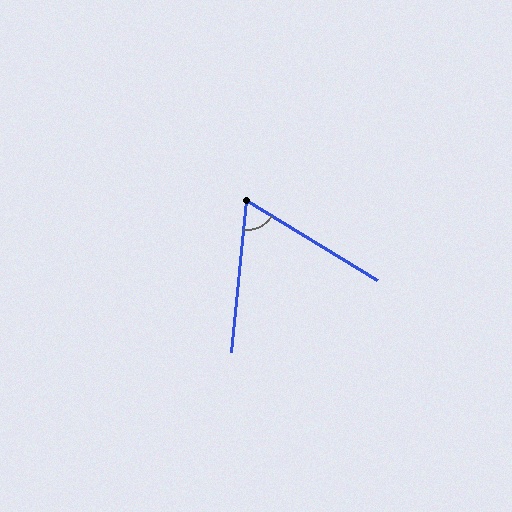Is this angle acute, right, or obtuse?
It is acute.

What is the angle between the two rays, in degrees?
Approximately 64 degrees.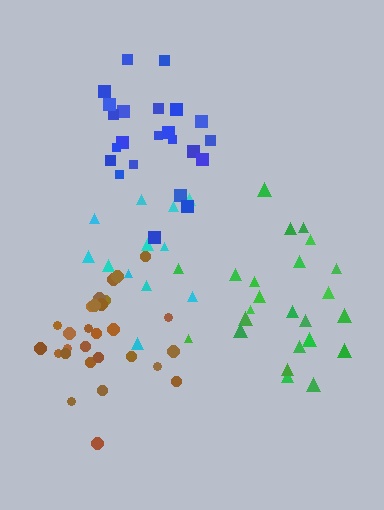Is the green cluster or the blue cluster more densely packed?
Blue.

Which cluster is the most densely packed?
Brown.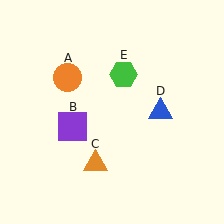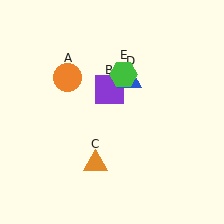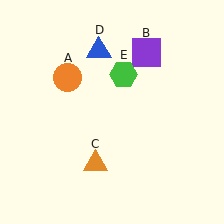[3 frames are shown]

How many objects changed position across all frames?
2 objects changed position: purple square (object B), blue triangle (object D).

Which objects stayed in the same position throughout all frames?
Orange circle (object A) and orange triangle (object C) and green hexagon (object E) remained stationary.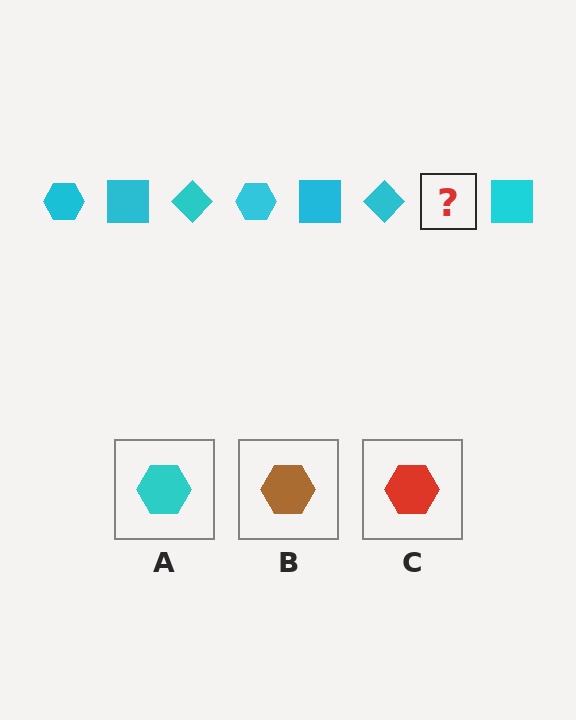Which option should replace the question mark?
Option A.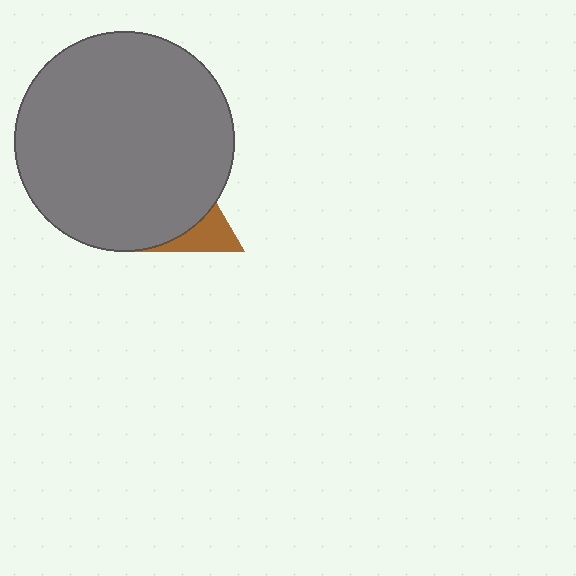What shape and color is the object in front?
The object in front is a gray circle.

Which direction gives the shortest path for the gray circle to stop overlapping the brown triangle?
Moving toward the upper-left gives the shortest separation.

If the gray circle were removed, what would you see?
You would see the complete brown triangle.